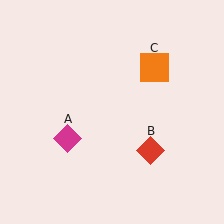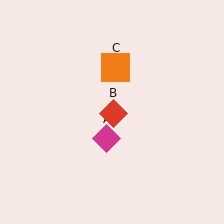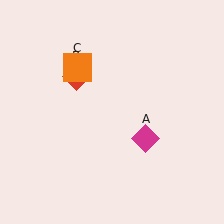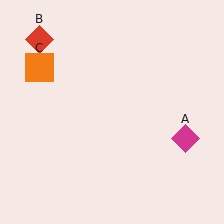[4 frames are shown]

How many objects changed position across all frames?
3 objects changed position: magenta diamond (object A), red diamond (object B), orange square (object C).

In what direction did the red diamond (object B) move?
The red diamond (object B) moved up and to the left.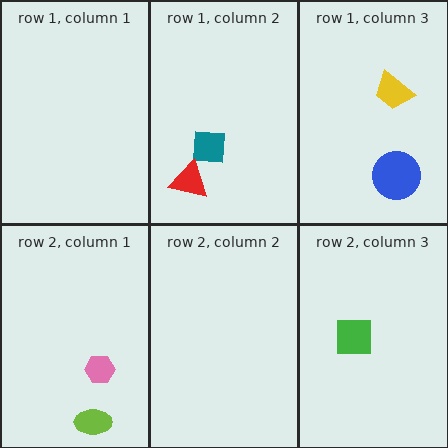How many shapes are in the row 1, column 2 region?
2.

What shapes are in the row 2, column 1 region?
The pink hexagon, the lime ellipse.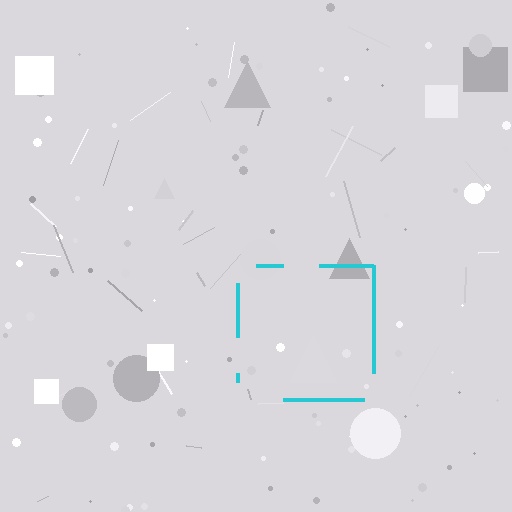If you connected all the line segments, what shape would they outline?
They would outline a square.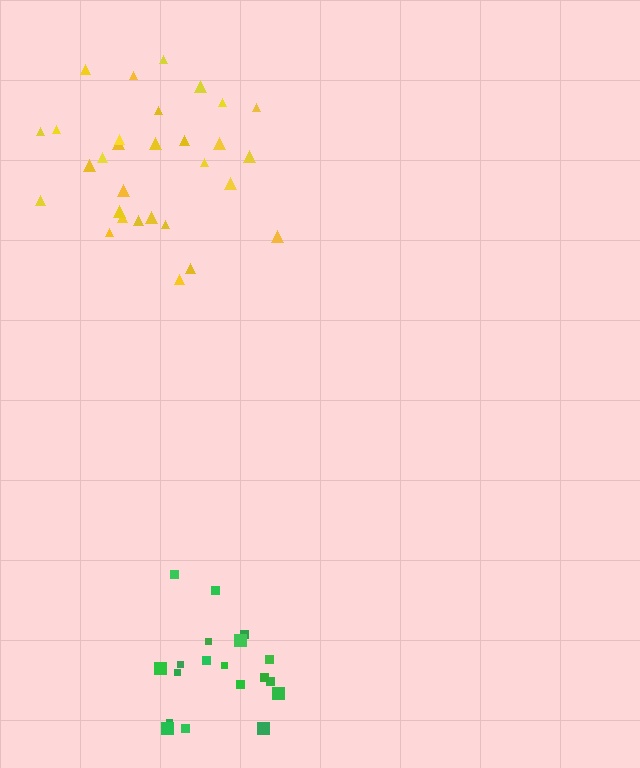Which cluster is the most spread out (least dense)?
Green.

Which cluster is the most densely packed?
Yellow.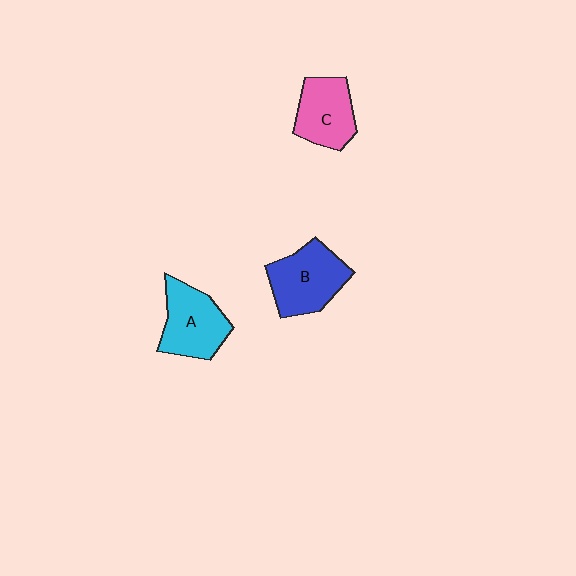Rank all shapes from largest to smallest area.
From largest to smallest: B (blue), A (cyan), C (pink).